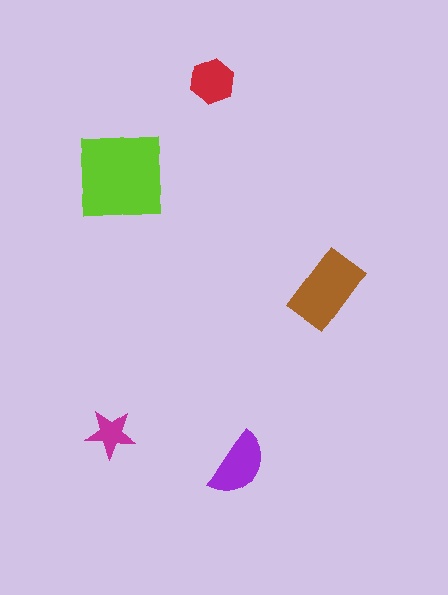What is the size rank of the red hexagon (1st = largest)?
4th.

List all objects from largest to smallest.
The lime square, the brown rectangle, the purple semicircle, the red hexagon, the magenta star.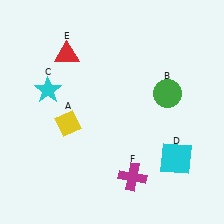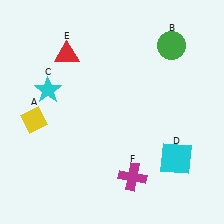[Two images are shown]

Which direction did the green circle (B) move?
The green circle (B) moved up.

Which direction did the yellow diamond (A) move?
The yellow diamond (A) moved left.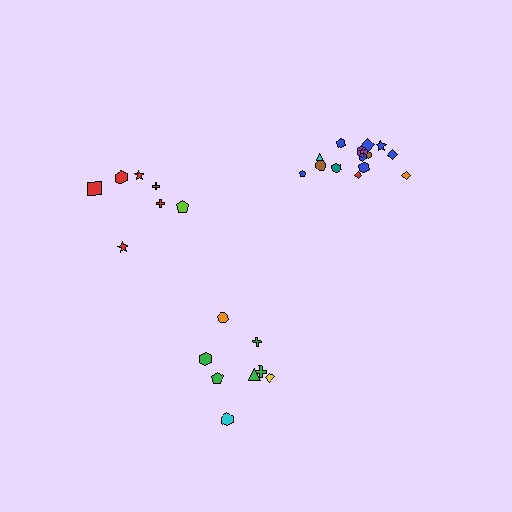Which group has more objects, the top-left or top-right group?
The top-right group.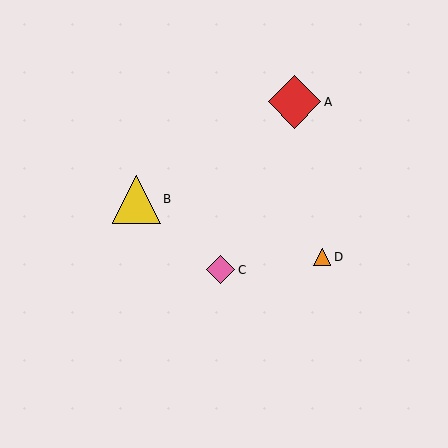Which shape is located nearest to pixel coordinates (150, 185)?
The yellow triangle (labeled B) at (136, 199) is nearest to that location.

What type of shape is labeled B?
Shape B is a yellow triangle.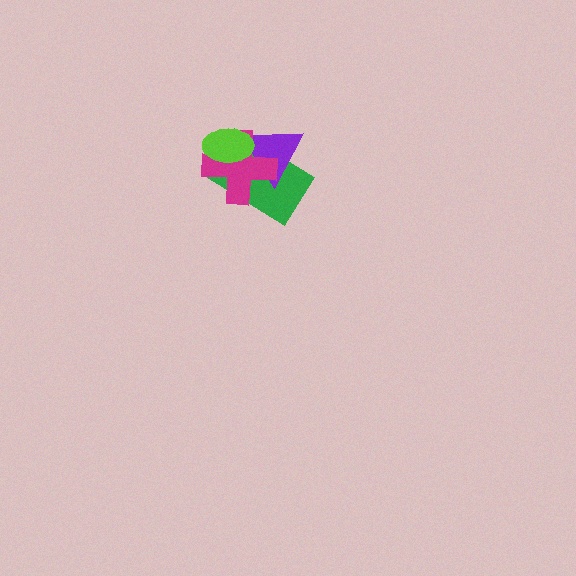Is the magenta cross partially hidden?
Yes, it is partially covered by another shape.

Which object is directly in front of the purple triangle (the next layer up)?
The magenta cross is directly in front of the purple triangle.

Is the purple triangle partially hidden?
Yes, it is partially covered by another shape.